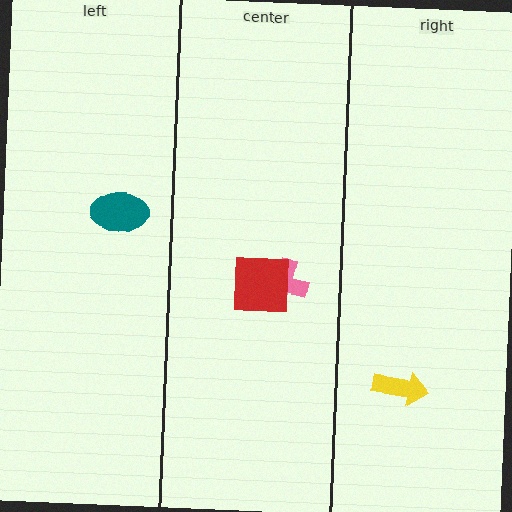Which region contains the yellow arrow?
The right region.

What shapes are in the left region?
The teal ellipse.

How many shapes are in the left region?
1.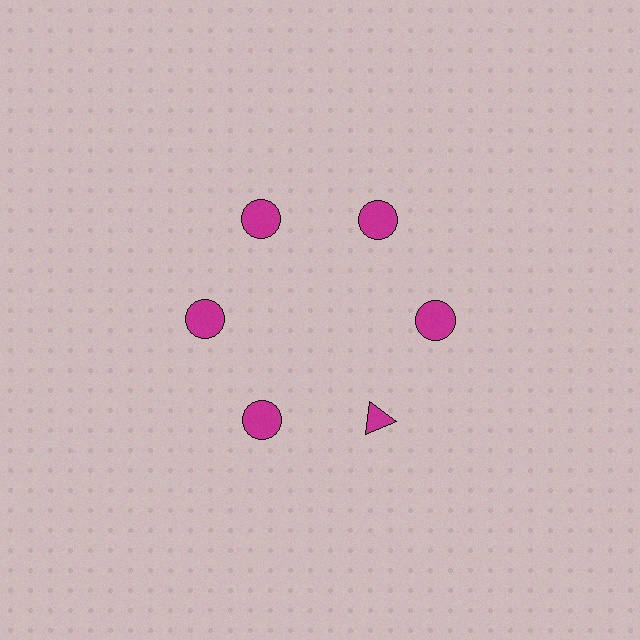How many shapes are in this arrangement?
There are 6 shapes arranged in a ring pattern.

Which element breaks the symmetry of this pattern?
The magenta triangle at roughly the 5 o'clock position breaks the symmetry. All other shapes are magenta circles.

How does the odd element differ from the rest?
It has a different shape: triangle instead of circle.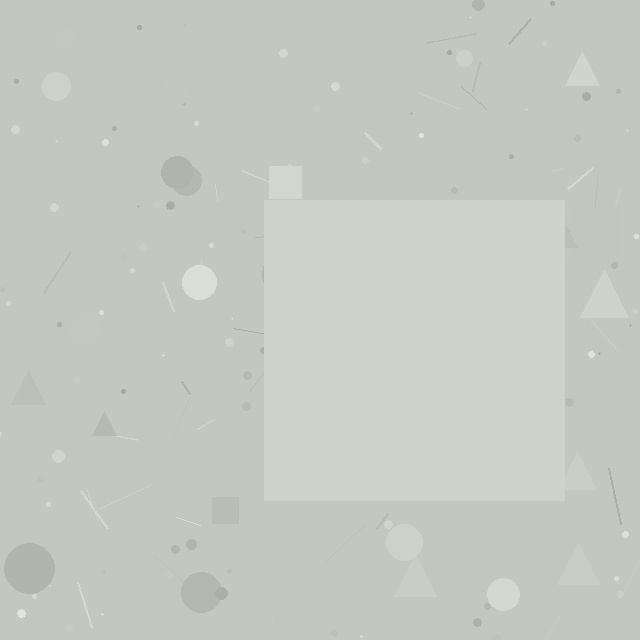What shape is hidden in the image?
A square is hidden in the image.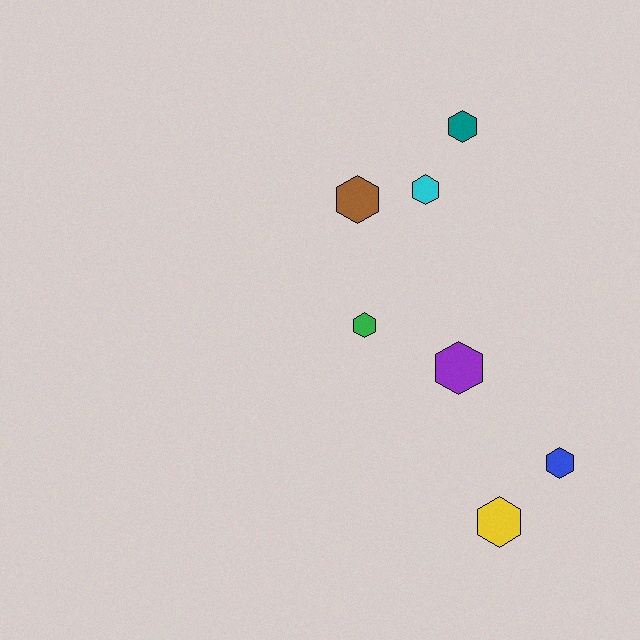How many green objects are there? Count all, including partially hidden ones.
There is 1 green object.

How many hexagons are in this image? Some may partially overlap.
There are 7 hexagons.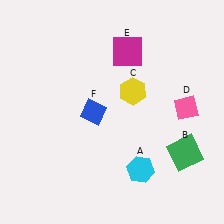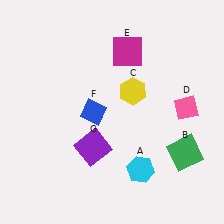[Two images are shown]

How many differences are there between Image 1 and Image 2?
There is 1 difference between the two images.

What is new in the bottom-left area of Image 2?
A purple square (G) was added in the bottom-left area of Image 2.